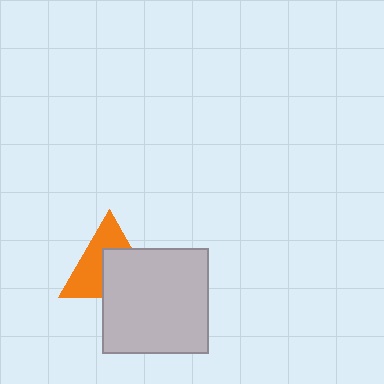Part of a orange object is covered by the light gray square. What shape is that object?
It is a triangle.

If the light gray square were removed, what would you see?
You would see the complete orange triangle.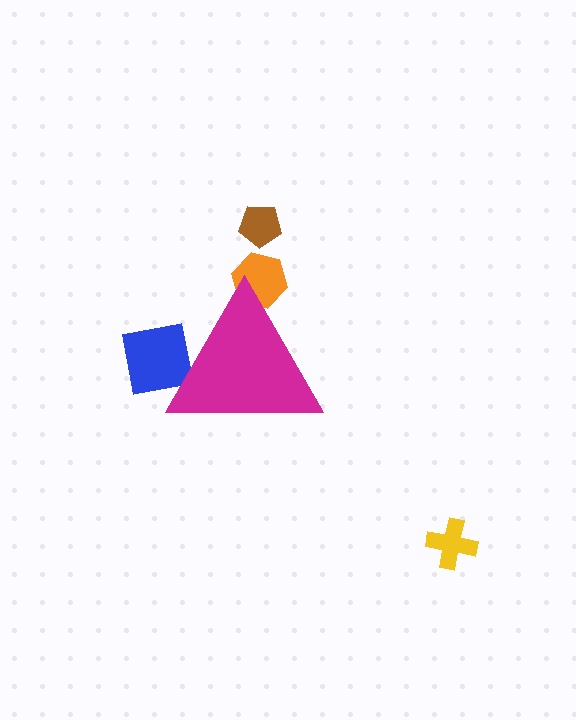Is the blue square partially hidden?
Yes, the blue square is partially hidden behind the magenta triangle.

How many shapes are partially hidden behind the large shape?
2 shapes are partially hidden.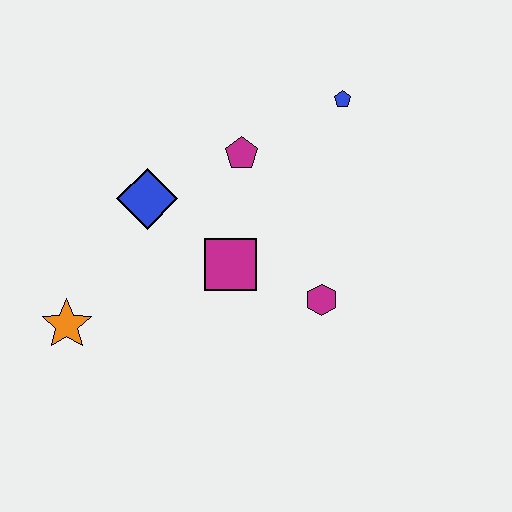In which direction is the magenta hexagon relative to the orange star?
The magenta hexagon is to the right of the orange star.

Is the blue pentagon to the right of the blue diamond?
Yes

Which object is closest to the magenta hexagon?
The magenta square is closest to the magenta hexagon.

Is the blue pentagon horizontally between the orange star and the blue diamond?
No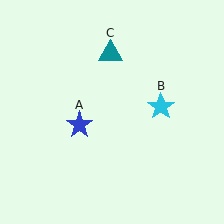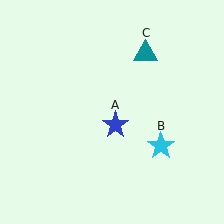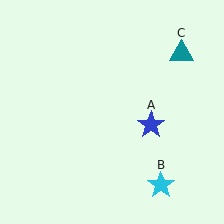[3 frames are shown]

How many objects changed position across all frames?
3 objects changed position: blue star (object A), cyan star (object B), teal triangle (object C).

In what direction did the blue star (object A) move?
The blue star (object A) moved right.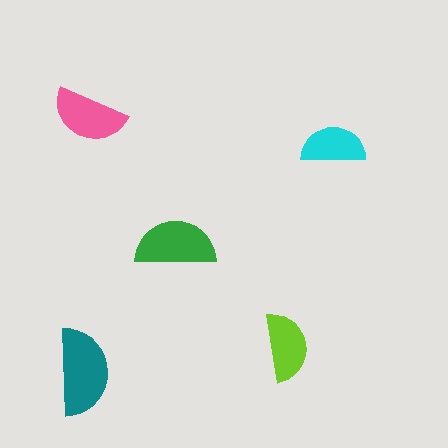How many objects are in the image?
There are 5 objects in the image.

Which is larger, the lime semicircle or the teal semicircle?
The teal one.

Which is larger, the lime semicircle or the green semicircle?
The green one.